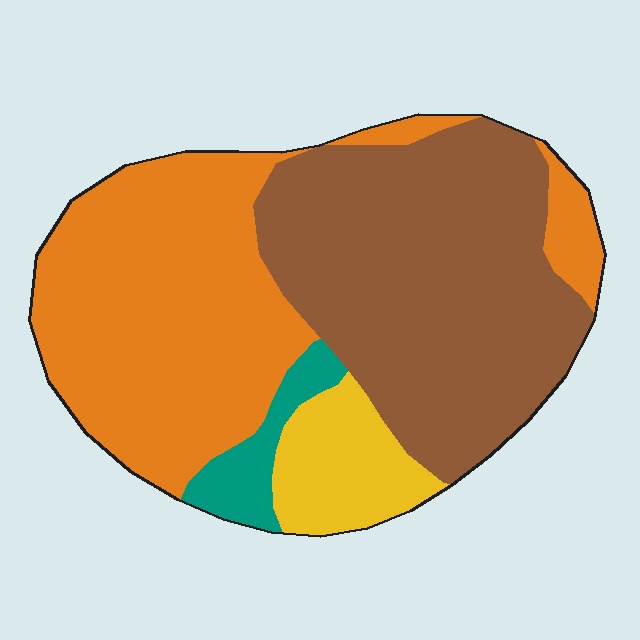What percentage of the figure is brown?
Brown takes up about two fifths (2/5) of the figure.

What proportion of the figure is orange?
Orange covers 42% of the figure.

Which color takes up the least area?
Teal, at roughly 5%.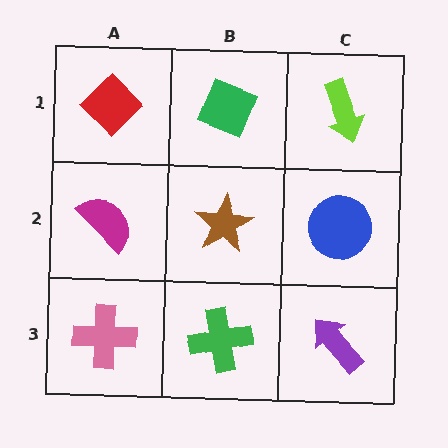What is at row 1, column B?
A green diamond.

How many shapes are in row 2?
3 shapes.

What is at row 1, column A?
A red diamond.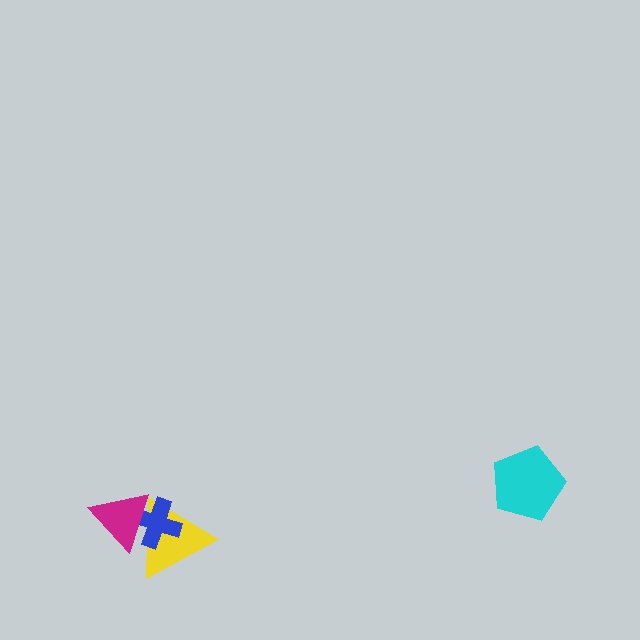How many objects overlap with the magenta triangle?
2 objects overlap with the magenta triangle.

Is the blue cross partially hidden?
Yes, it is partially covered by another shape.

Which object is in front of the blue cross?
The magenta triangle is in front of the blue cross.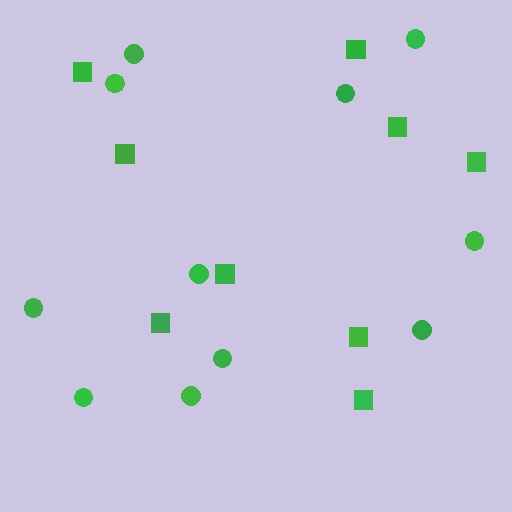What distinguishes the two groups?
There are 2 groups: one group of circles (11) and one group of squares (9).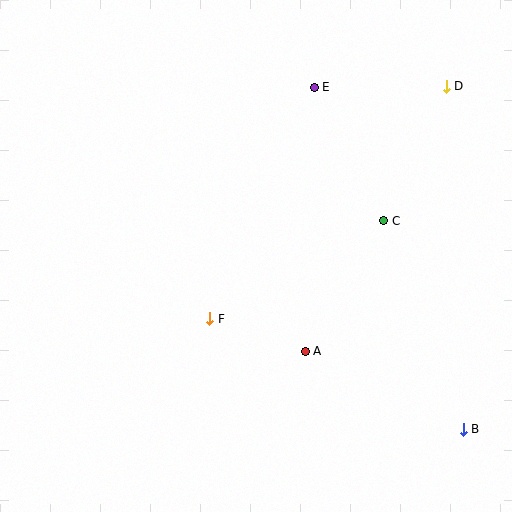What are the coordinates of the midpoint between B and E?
The midpoint between B and E is at (389, 258).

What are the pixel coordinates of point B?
Point B is at (463, 429).